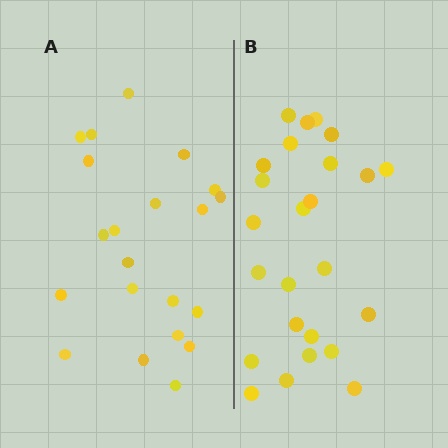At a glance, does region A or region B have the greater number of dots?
Region B (the right region) has more dots.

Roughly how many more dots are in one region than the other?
Region B has about 4 more dots than region A.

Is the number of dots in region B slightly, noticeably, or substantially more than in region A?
Region B has only slightly more — the two regions are fairly close. The ratio is roughly 1.2 to 1.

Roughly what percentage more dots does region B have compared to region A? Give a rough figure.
About 20% more.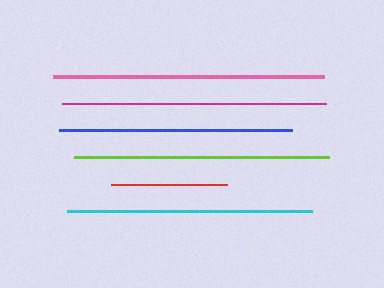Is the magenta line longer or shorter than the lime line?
The magenta line is longer than the lime line.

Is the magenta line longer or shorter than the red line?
The magenta line is longer than the red line.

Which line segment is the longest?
The pink line is the longest at approximately 271 pixels.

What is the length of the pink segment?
The pink segment is approximately 271 pixels long.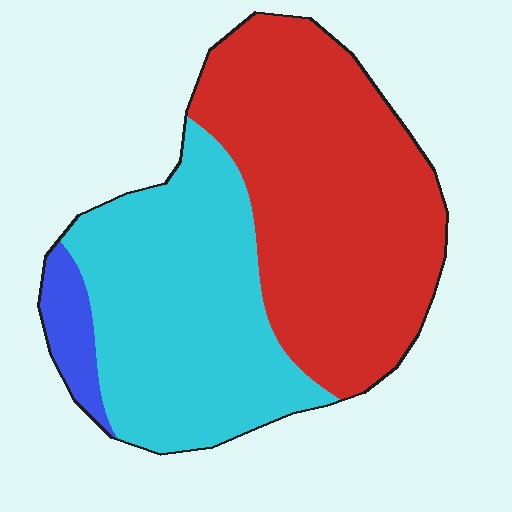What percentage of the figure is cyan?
Cyan covers 42% of the figure.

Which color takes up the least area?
Blue, at roughly 5%.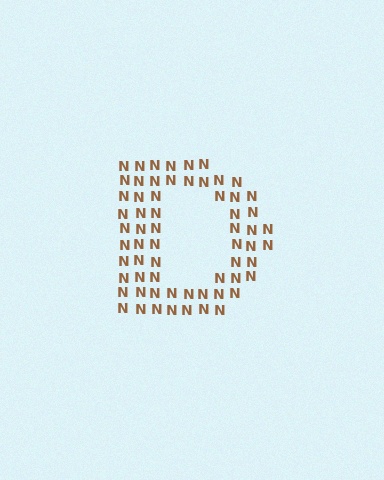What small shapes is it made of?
It is made of small letter N's.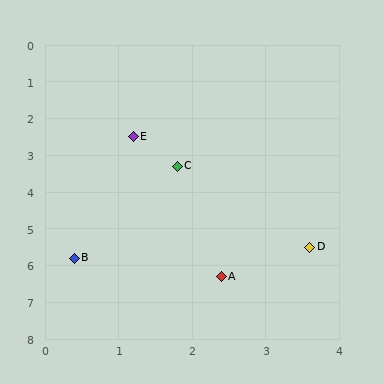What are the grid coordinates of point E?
Point E is at approximately (1.2, 2.5).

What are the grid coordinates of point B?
Point B is at approximately (0.4, 5.8).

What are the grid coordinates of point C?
Point C is at approximately (1.8, 3.3).